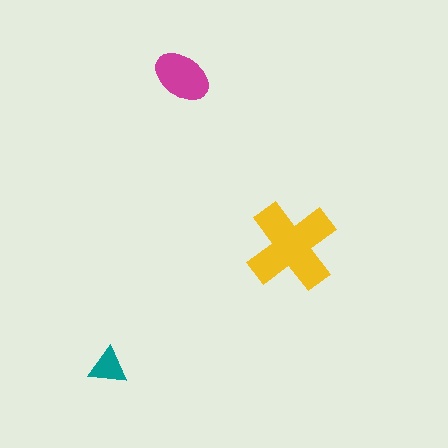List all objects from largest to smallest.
The yellow cross, the magenta ellipse, the teal triangle.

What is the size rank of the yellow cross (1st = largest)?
1st.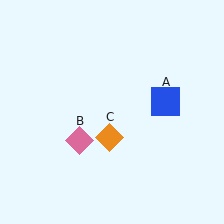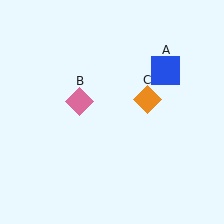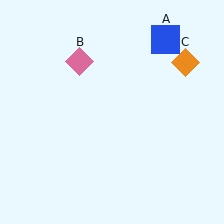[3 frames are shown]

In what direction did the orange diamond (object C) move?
The orange diamond (object C) moved up and to the right.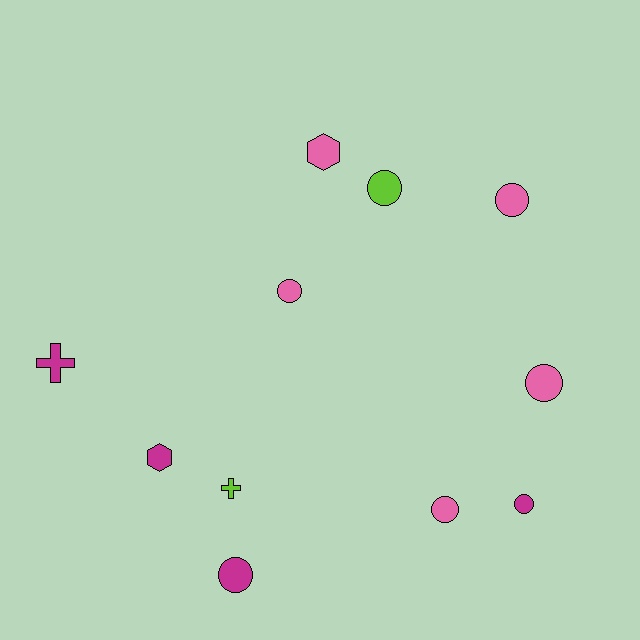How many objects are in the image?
There are 11 objects.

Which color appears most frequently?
Pink, with 5 objects.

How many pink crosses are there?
There are no pink crosses.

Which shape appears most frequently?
Circle, with 7 objects.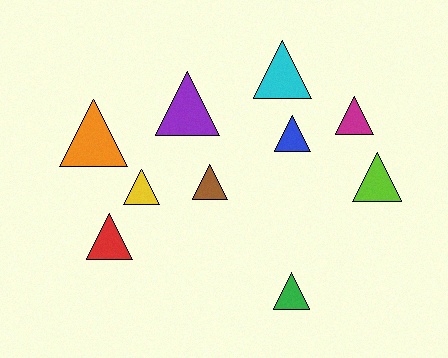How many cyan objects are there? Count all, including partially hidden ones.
There is 1 cyan object.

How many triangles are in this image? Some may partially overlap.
There are 10 triangles.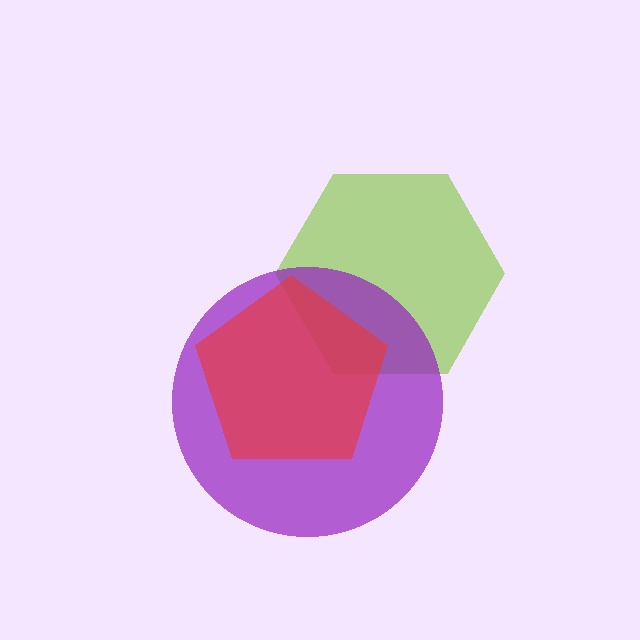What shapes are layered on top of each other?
The layered shapes are: a lime hexagon, a purple circle, a red pentagon.